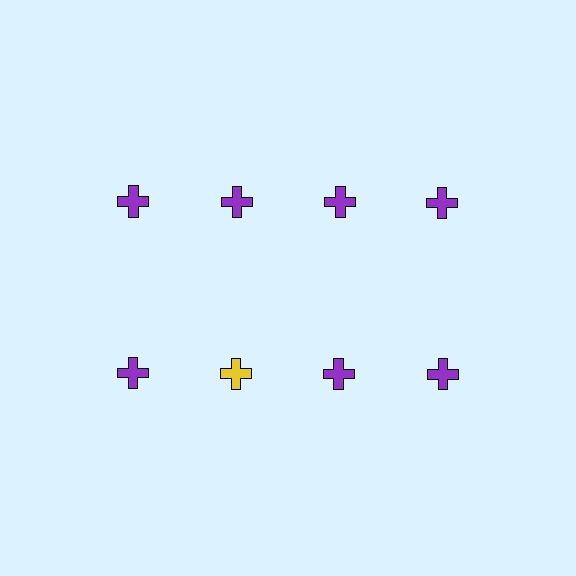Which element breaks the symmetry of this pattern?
The yellow cross in the second row, second from left column breaks the symmetry. All other shapes are purple crosses.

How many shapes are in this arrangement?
There are 8 shapes arranged in a grid pattern.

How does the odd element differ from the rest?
It has a different color: yellow instead of purple.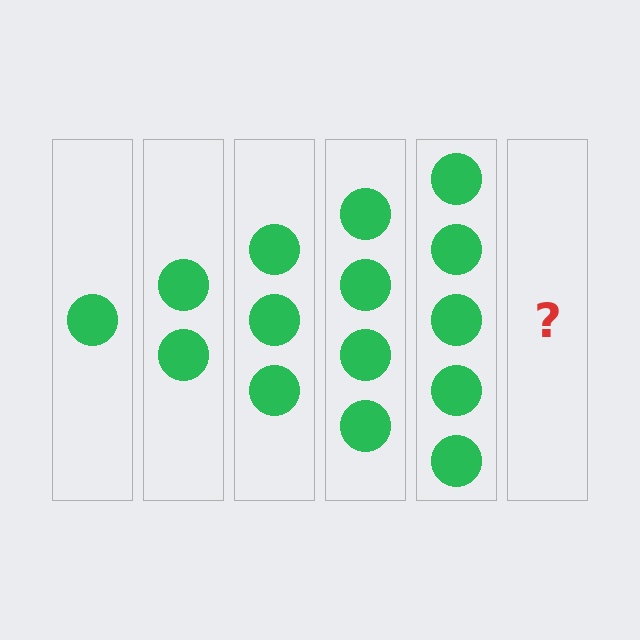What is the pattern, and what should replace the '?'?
The pattern is that each step adds one more circle. The '?' should be 6 circles.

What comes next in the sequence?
The next element should be 6 circles.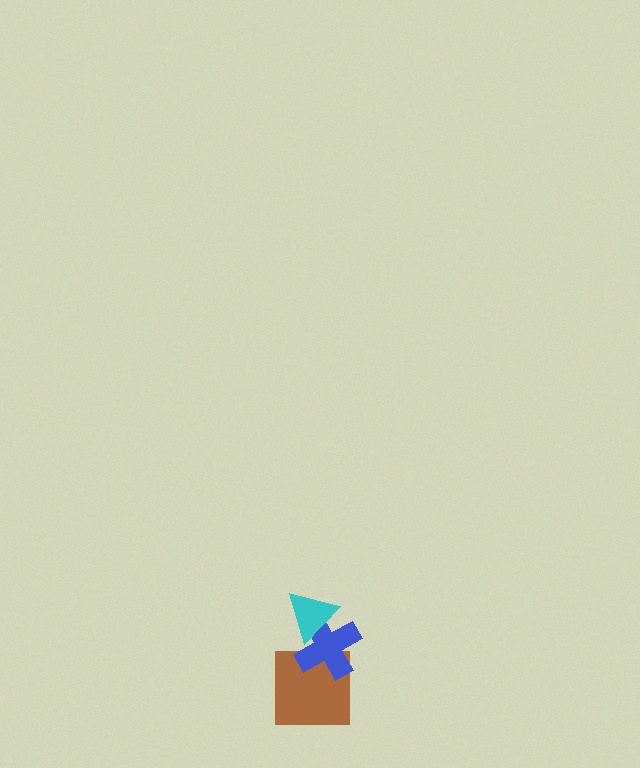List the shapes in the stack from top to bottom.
From top to bottom: the cyan triangle, the blue cross, the brown square.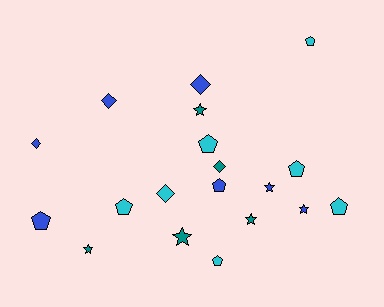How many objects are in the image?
There are 19 objects.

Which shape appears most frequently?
Pentagon, with 8 objects.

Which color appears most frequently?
Blue, with 7 objects.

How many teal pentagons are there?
There are no teal pentagons.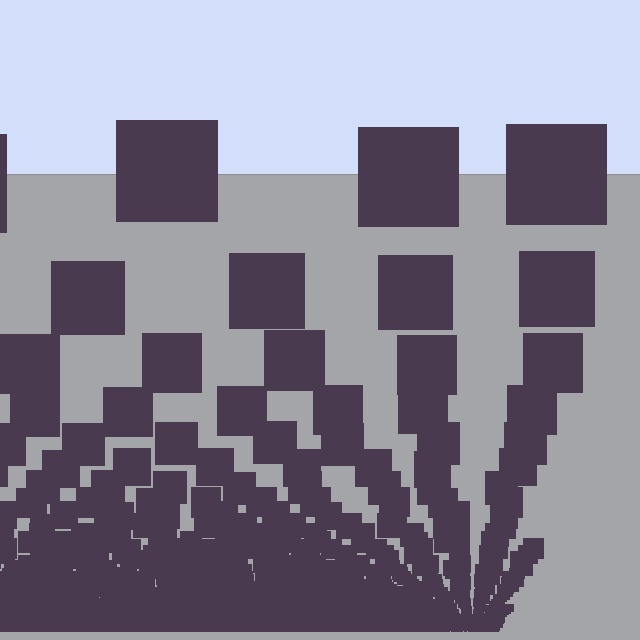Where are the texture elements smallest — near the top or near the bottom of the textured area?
Near the bottom.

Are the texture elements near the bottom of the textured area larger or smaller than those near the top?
Smaller. The gradient is inverted — elements near the bottom are smaller and denser.